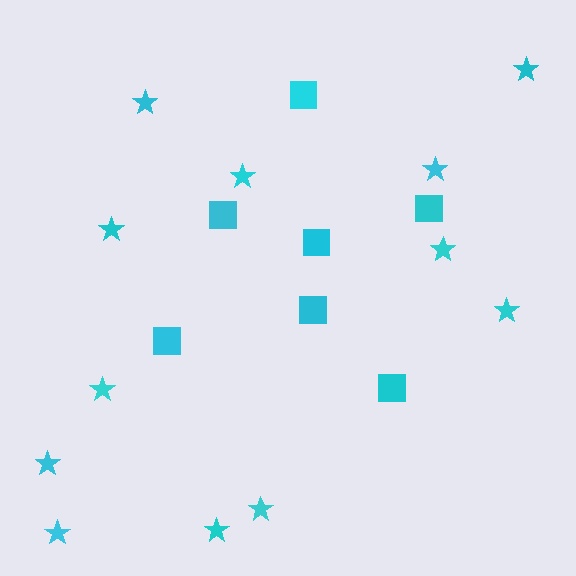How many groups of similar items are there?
There are 2 groups: one group of squares (7) and one group of stars (12).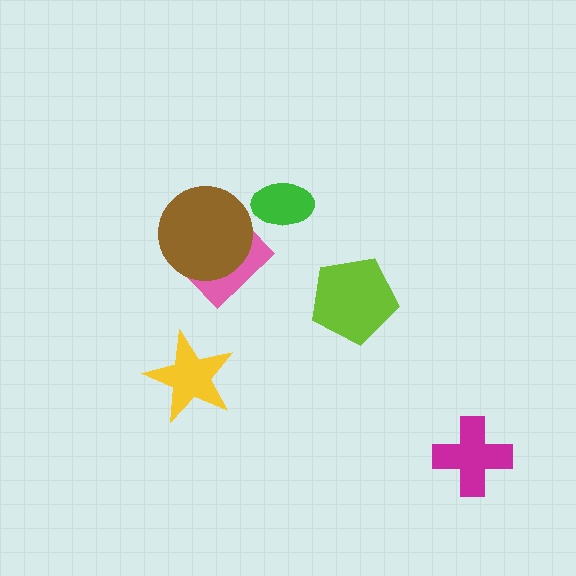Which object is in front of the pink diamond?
The brown circle is in front of the pink diamond.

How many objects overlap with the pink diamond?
1 object overlaps with the pink diamond.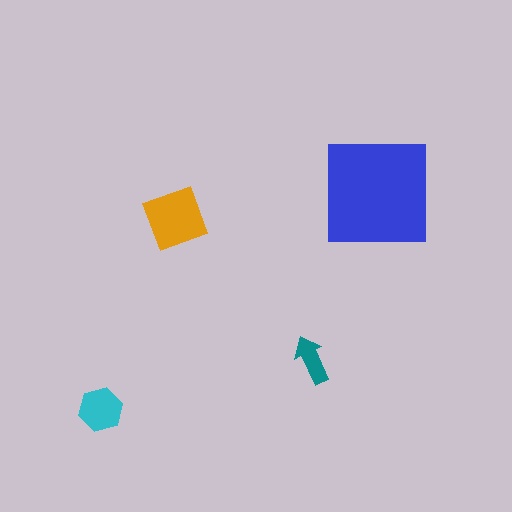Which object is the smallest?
The teal arrow.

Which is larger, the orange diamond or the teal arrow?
The orange diamond.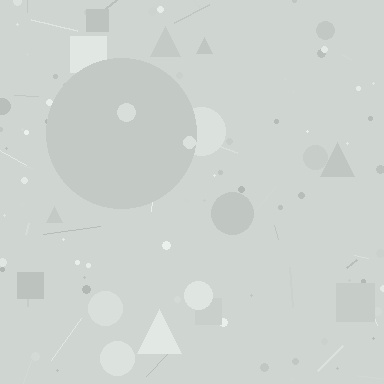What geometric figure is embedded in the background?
A circle is embedded in the background.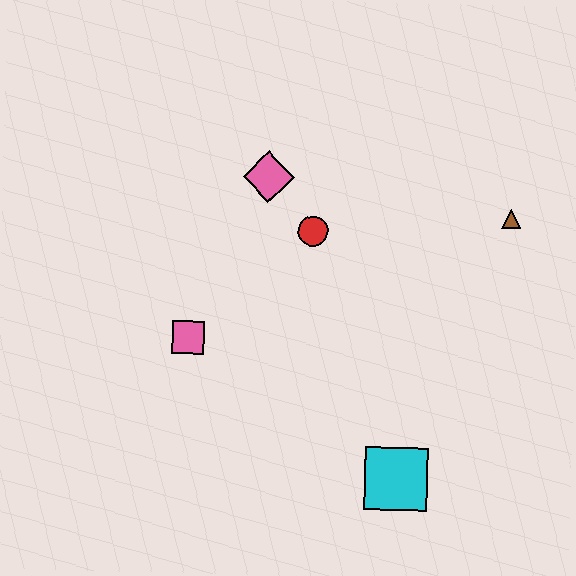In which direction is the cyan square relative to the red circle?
The cyan square is below the red circle.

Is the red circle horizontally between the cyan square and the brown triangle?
No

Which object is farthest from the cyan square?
The pink diamond is farthest from the cyan square.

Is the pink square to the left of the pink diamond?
Yes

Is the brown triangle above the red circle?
Yes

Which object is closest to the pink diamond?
The red circle is closest to the pink diamond.